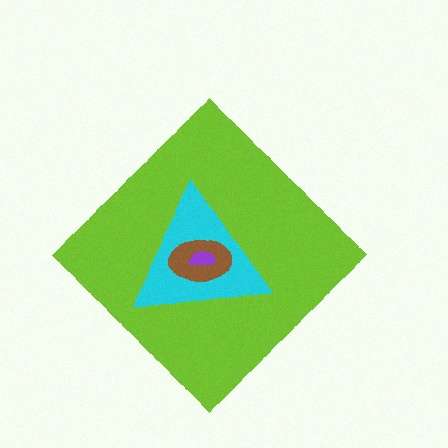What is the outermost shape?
The lime diamond.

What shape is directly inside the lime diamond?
The cyan triangle.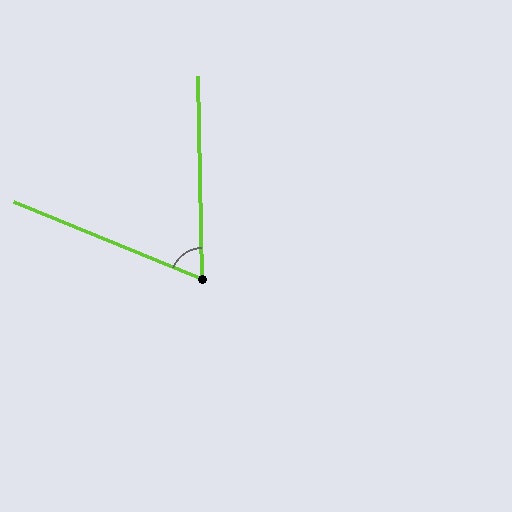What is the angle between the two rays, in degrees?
Approximately 66 degrees.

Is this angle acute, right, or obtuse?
It is acute.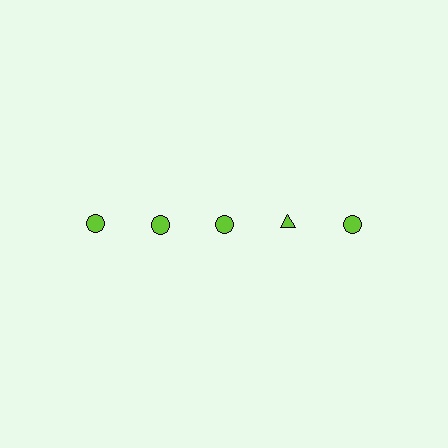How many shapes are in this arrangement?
There are 5 shapes arranged in a grid pattern.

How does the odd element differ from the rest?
It has a different shape: triangle instead of circle.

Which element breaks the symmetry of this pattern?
The lime triangle in the top row, second from right column breaks the symmetry. All other shapes are lime circles.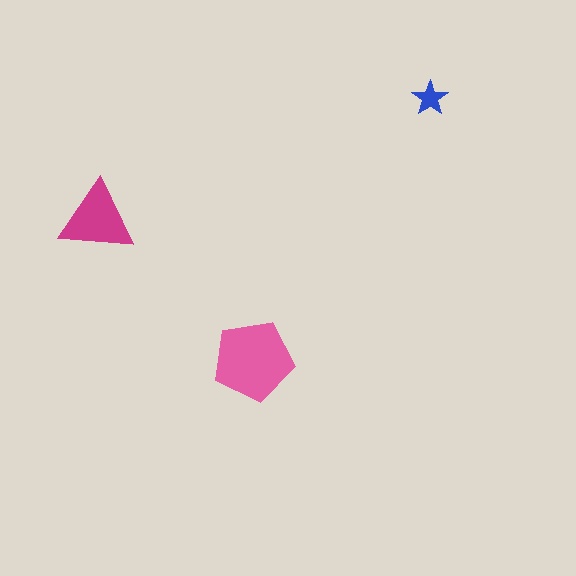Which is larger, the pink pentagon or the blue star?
The pink pentagon.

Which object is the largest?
The pink pentagon.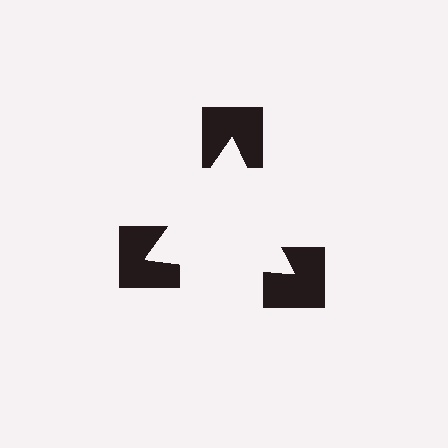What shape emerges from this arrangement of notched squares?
An illusory triangle — its edges are inferred from the aligned wedge cuts in the notched squares, not physically drawn.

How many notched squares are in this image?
There are 3 — one at each vertex of the illusory triangle.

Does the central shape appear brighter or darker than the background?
It typically appears slightly brighter than the background, even though no actual brightness change is drawn.